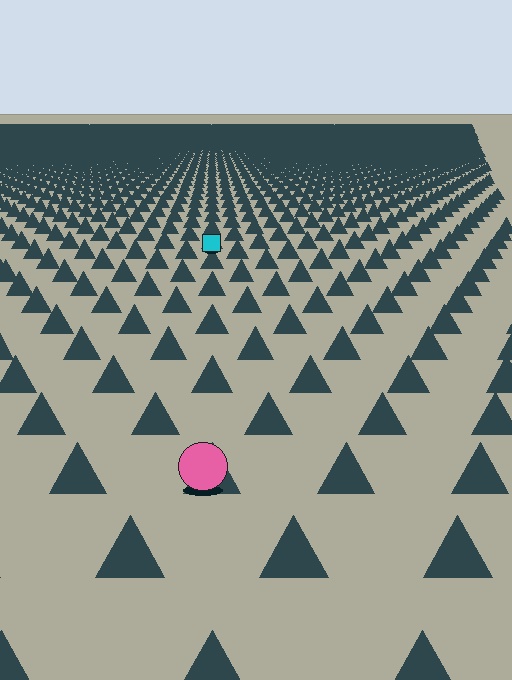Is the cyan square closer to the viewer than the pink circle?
No. The pink circle is closer — you can tell from the texture gradient: the ground texture is coarser near it.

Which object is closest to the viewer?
The pink circle is closest. The texture marks near it are larger and more spread out.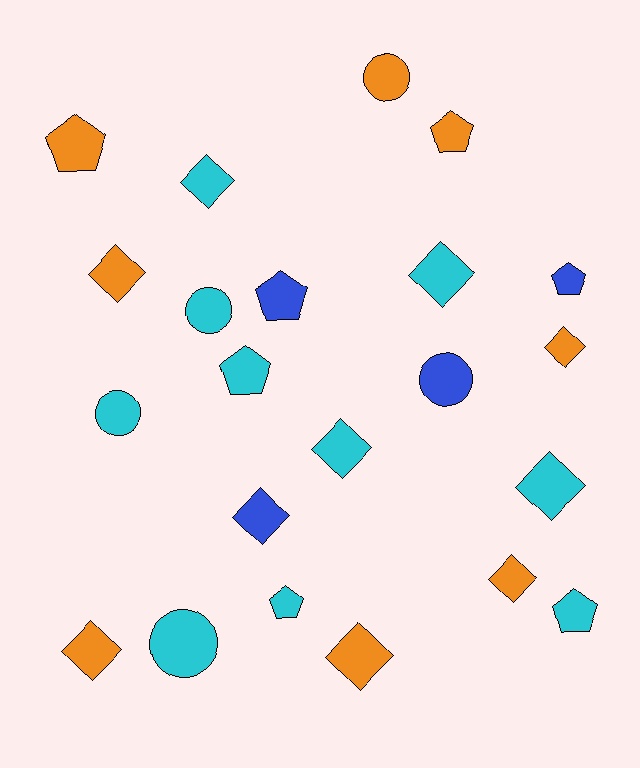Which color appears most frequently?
Cyan, with 10 objects.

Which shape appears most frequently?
Diamond, with 10 objects.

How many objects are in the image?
There are 22 objects.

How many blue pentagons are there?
There are 2 blue pentagons.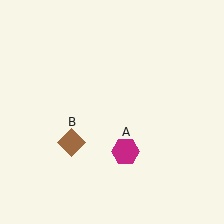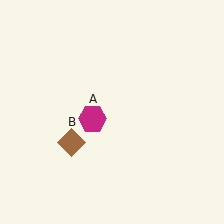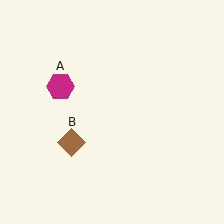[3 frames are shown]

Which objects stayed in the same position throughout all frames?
Brown diamond (object B) remained stationary.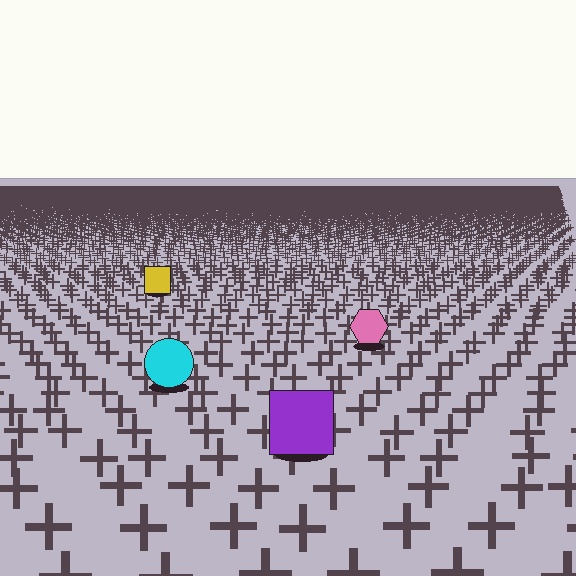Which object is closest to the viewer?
The purple square is closest. The texture marks near it are larger and more spread out.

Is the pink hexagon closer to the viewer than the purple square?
No. The purple square is closer — you can tell from the texture gradient: the ground texture is coarser near it.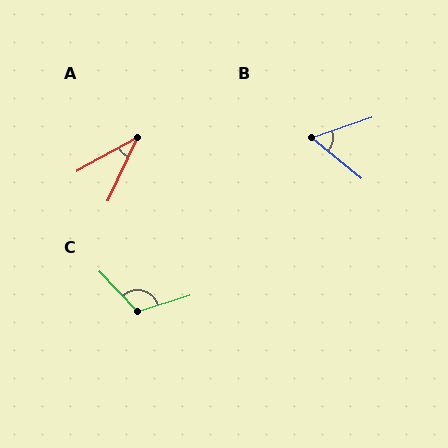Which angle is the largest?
C, at approximately 116 degrees.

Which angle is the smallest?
A, at approximately 36 degrees.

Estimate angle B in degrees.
Approximately 57 degrees.